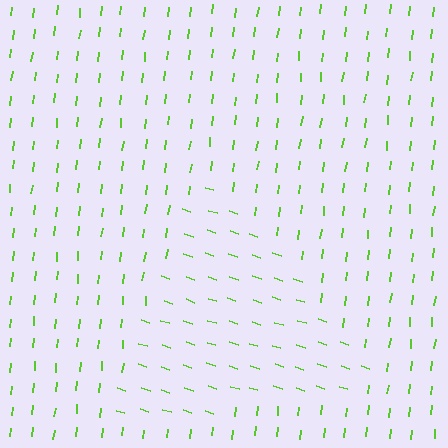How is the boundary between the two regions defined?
The boundary is defined purely by a change in line orientation (approximately 78 degrees difference). All lines are the same color and thickness.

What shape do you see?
I see a triangle.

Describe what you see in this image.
The image is filled with small lime line segments. A triangle region in the image has lines oriented differently from the surrounding lines, creating a visible texture boundary.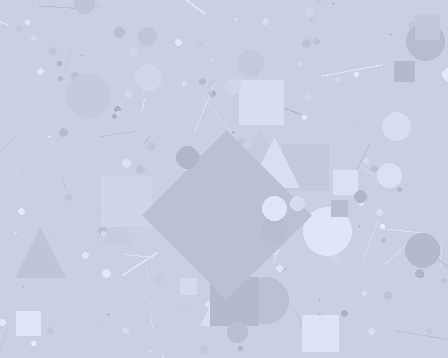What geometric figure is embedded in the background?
A diamond is embedded in the background.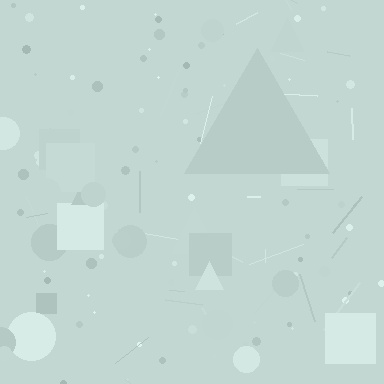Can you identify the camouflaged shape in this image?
The camouflaged shape is a triangle.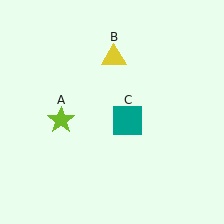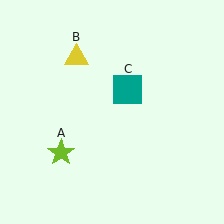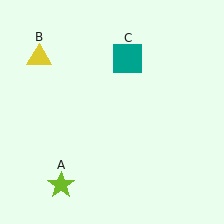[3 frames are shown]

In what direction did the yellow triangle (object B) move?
The yellow triangle (object B) moved left.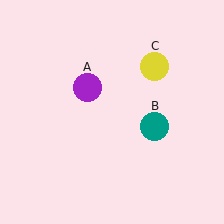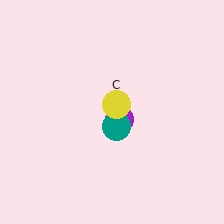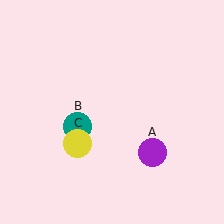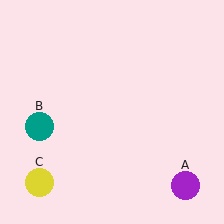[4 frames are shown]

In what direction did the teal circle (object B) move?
The teal circle (object B) moved left.